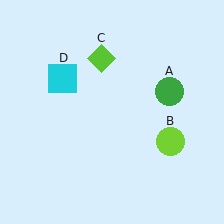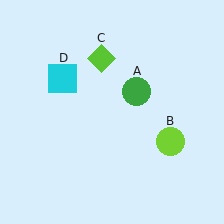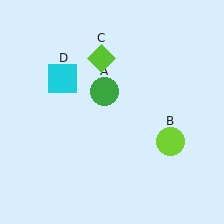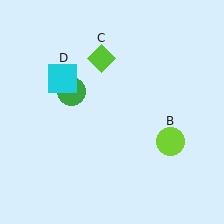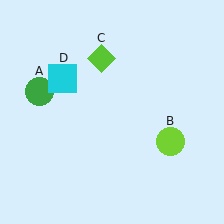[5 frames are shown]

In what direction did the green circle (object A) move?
The green circle (object A) moved left.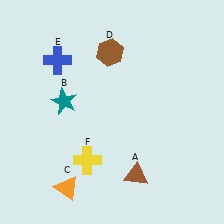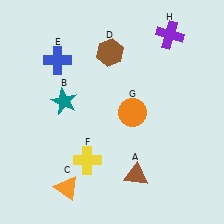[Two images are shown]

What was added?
An orange circle (G), a purple cross (H) were added in Image 2.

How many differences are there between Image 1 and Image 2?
There are 2 differences between the two images.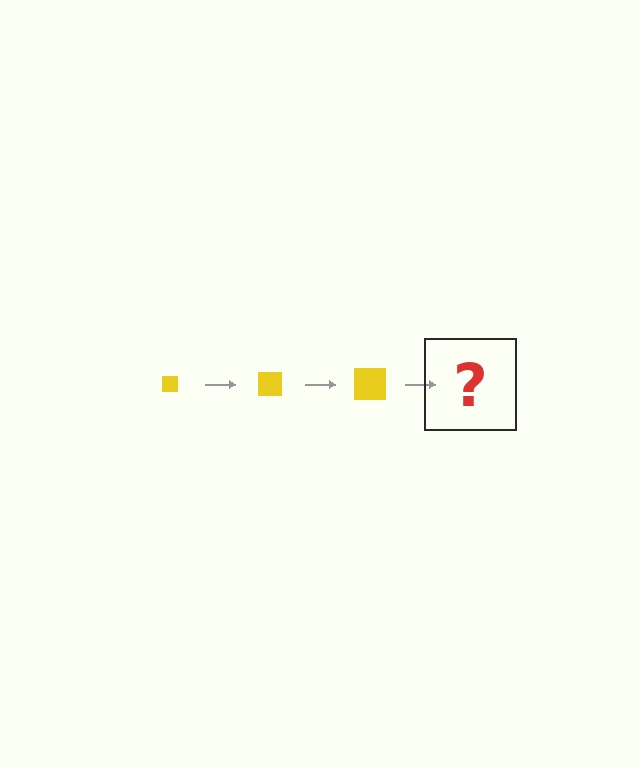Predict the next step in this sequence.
The next step is a yellow square, larger than the previous one.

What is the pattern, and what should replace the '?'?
The pattern is that the square gets progressively larger each step. The '?' should be a yellow square, larger than the previous one.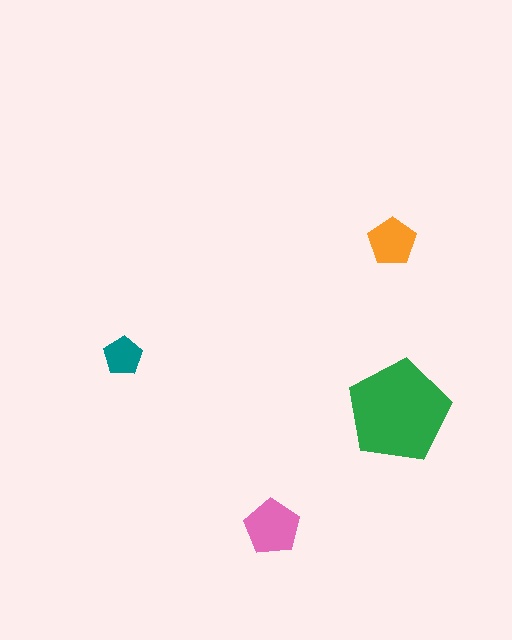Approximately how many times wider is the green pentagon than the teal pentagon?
About 2.5 times wider.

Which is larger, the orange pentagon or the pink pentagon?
The pink one.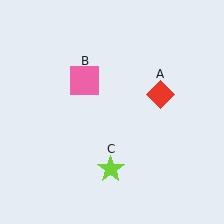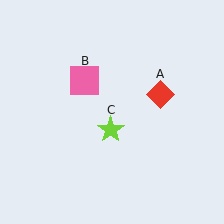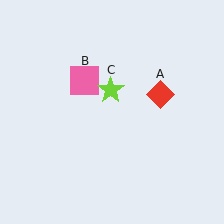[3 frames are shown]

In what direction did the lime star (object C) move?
The lime star (object C) moved up.